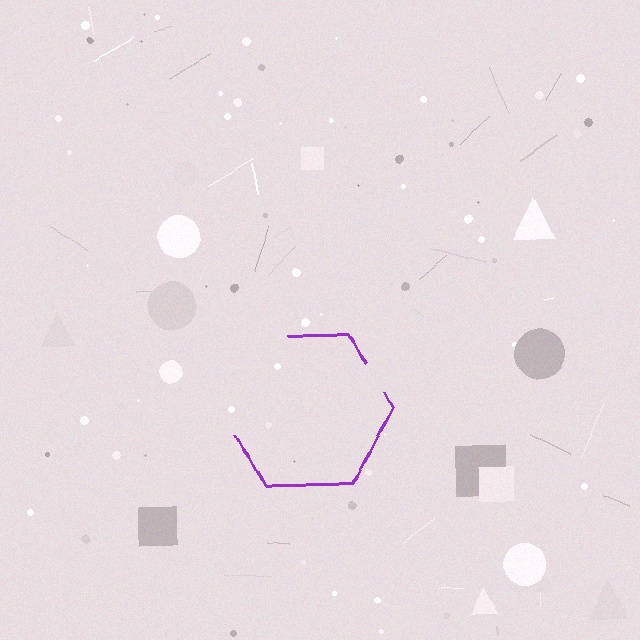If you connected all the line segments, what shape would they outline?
They would outline a hexagon.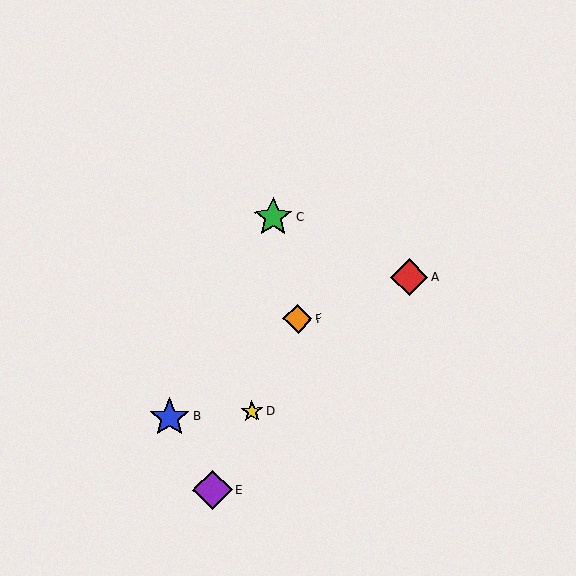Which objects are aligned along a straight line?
Objects D, E, F are aligned along a straight line.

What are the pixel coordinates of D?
Object D is at (252, 411).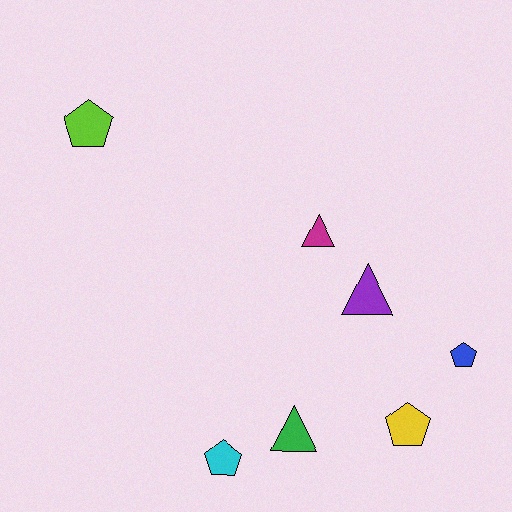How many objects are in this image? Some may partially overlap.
There are 7 objects.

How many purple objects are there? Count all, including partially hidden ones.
There is 1 purple object.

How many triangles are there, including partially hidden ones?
There are 3 triangles.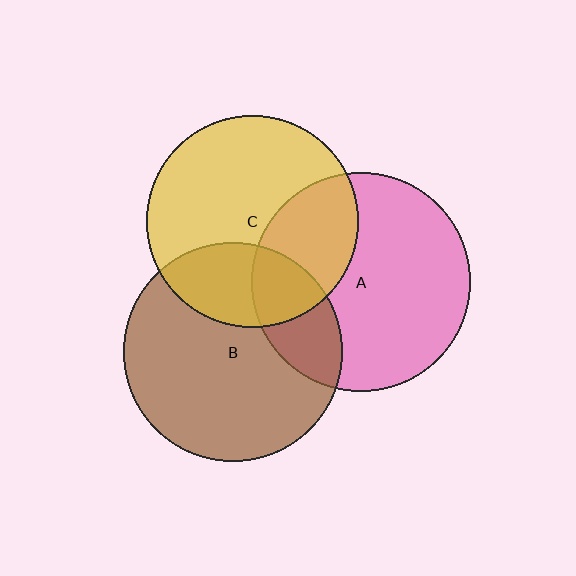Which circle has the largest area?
Circle A (pink).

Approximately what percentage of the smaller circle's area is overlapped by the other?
Approximately 20%.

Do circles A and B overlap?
Yes.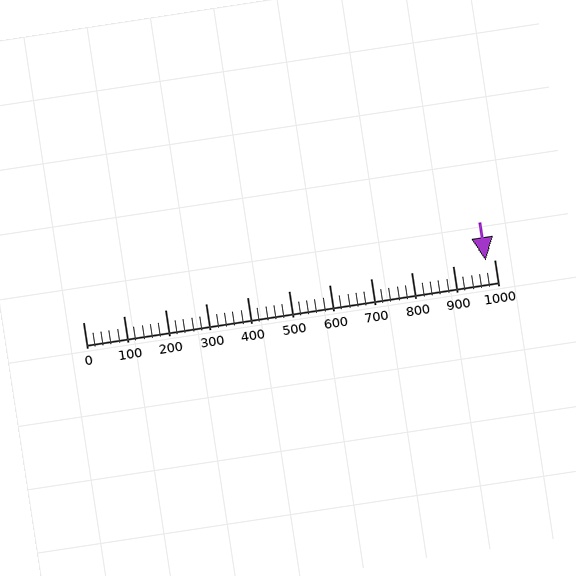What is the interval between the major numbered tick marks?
The major tick marks are spaced 100 units apart.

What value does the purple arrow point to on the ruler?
The purple arrow points to approximately 980.